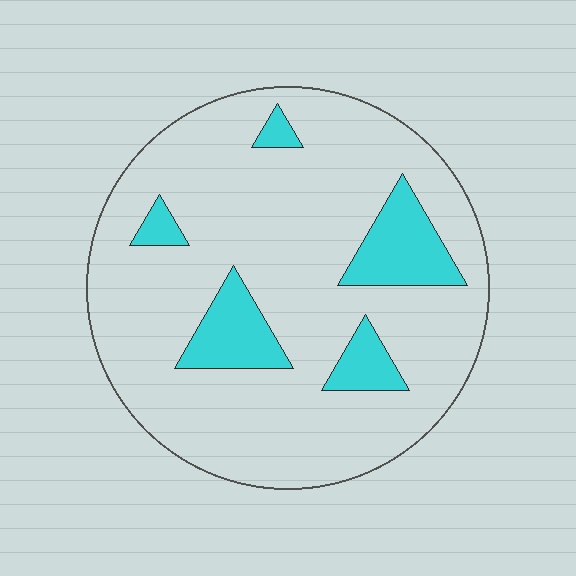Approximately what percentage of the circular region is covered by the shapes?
Approximately 15%.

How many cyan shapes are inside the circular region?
5.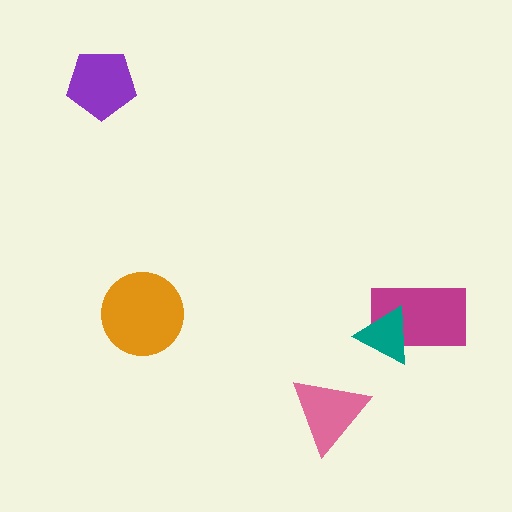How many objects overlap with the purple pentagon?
0 objects overlap with the purple pentagon.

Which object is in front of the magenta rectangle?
The teal triangle is in front of the magenta rectangle.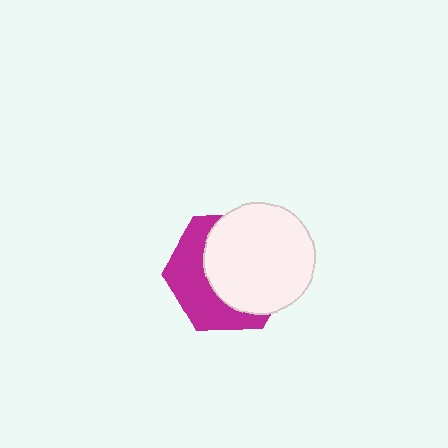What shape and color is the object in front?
The object in front is a white circle.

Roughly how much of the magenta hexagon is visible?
A small part of it is visible (roughly 41%).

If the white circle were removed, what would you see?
You would see the complete magenta hexagon.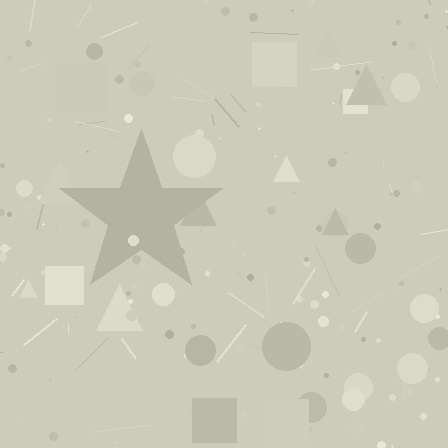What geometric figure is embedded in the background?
A star is embedded in the background.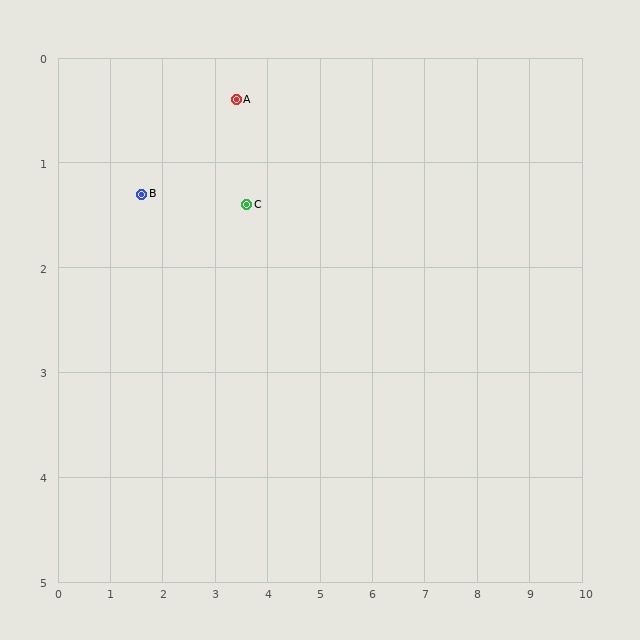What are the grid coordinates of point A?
Point A is at approximately (3.4, 0.4).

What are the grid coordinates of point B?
Point B is at approximately (1.6, 1.3).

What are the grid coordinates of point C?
Point C is at approximately (3.6, 1.4).